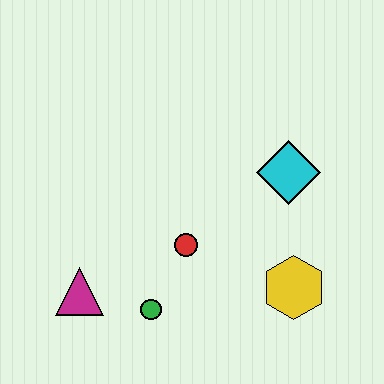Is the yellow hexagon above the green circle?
Yes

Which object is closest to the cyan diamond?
The yellow hexagon is closest to the cyan diamond.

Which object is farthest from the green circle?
The cyan diamond is farthest from the green circle.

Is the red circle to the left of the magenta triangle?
No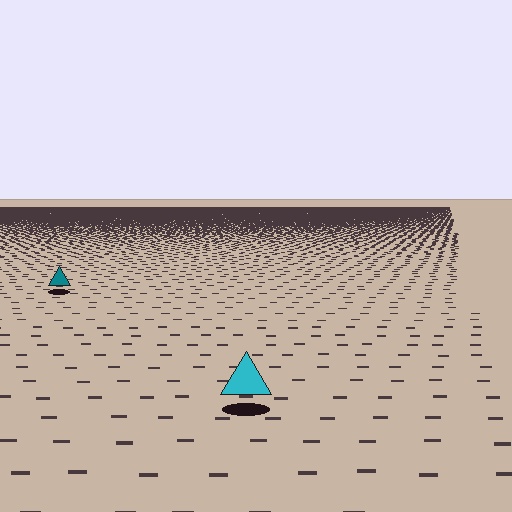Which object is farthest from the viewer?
The teal triangle is farthest from the viewer. It appears smaller and the ground texture around it is denser.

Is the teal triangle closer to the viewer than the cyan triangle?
No. The cyan triangle is closer — you can tell from the texture gradient: the ground texture is coarser near it.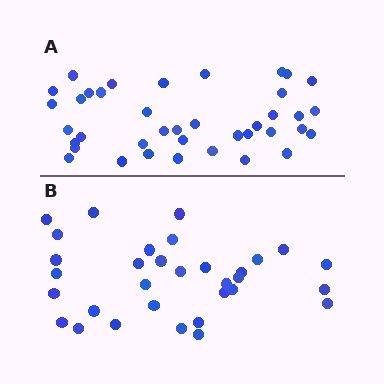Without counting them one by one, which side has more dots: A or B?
Region A (the top region) has more dots.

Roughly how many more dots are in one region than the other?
Region A has roughly 8 or so more dots than region B.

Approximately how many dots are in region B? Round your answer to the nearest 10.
About 30 dots. (The exact count is 32, which rounds to 30.)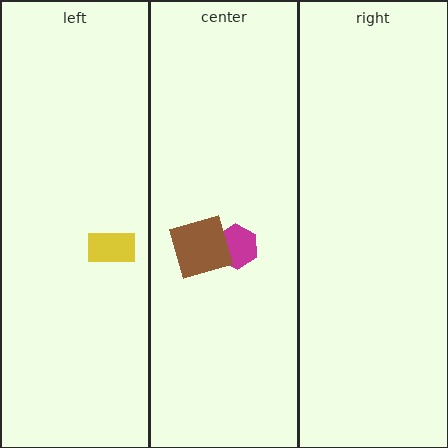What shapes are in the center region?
The magenta hexagon, the brown square.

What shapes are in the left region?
The yellow rectangle.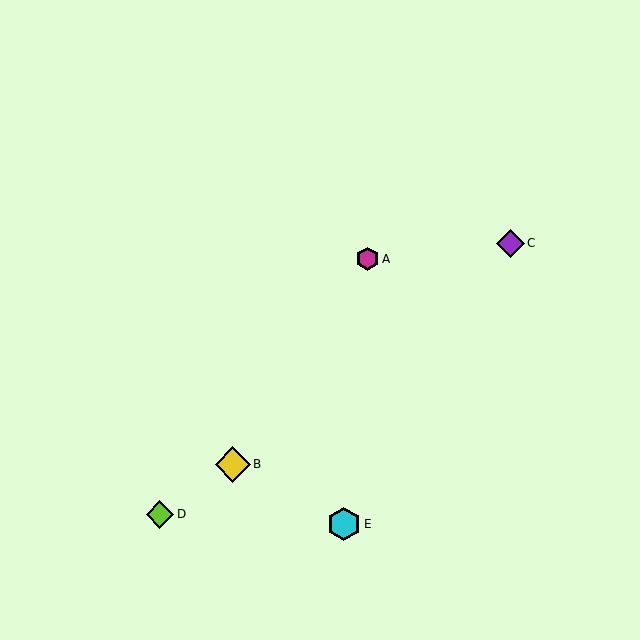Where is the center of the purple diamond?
The center of the purple diamond is at (510, 243).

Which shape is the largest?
The yellow diamond (labeled B) is the largest.